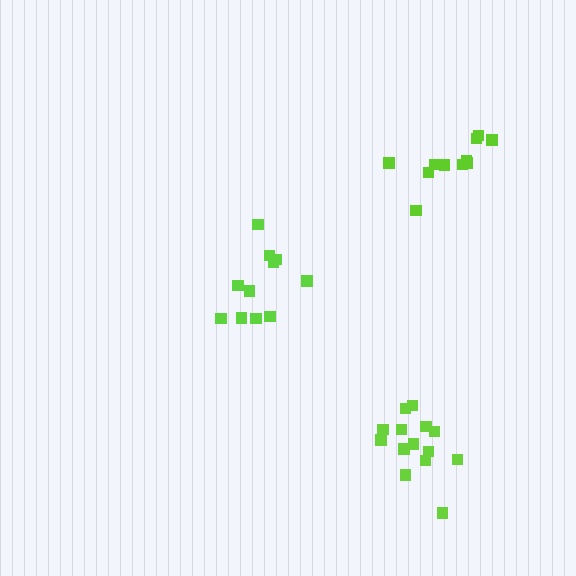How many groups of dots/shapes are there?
There are 3 groups.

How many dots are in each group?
Group 1: 11 dots, Group 2: 14 dots, Group 3: 11 dots (36 total).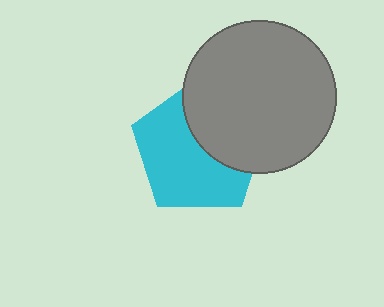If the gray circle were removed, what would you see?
You would see the complete cyan pentagon.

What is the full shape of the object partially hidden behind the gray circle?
The partially hidden object is a cyan pentagon.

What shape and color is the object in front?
The object in front is a gray circle.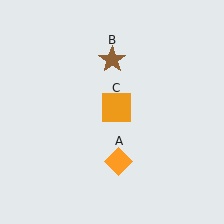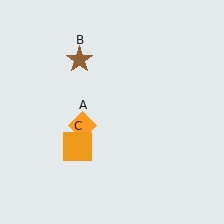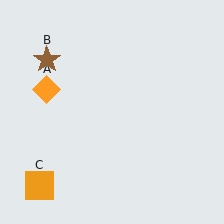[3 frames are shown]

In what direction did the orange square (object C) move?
The orange square (object C) moved down and to the left.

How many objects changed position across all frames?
3 objects changed position: orange diamond (object A), brown star (object B), orange square (object C).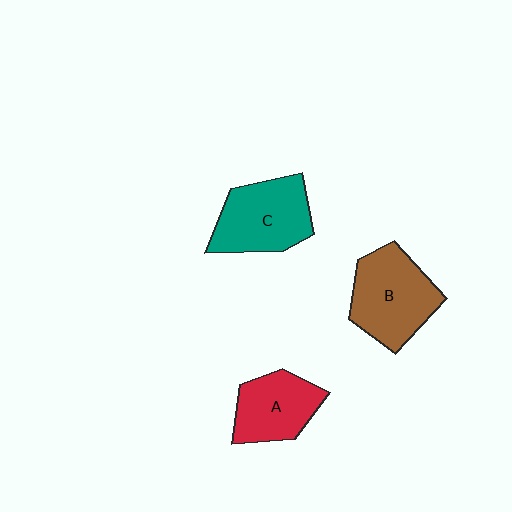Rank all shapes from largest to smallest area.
From largest to smallest: B (brown), C (teal), A (red).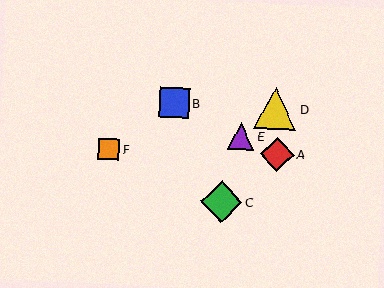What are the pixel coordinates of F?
Object F is at (109, 149).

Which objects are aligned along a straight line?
Objects A, B, E are aligned along a straight line.